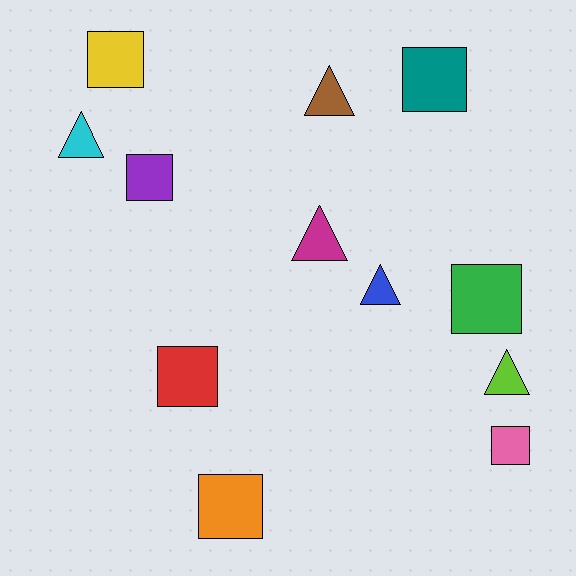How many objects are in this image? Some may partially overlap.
There are 12 objects.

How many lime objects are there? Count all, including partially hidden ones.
There is 1 lime object.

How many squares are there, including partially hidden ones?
There are 7 squares.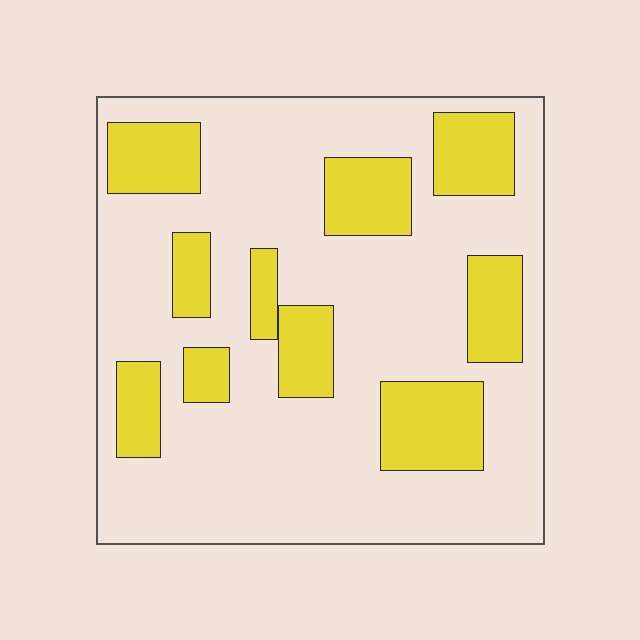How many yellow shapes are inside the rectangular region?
10.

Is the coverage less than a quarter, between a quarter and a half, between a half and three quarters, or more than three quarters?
Between a quarter and a half.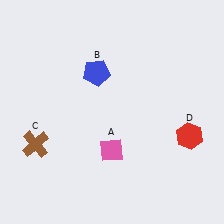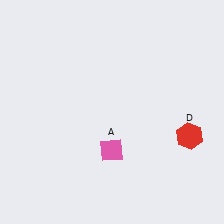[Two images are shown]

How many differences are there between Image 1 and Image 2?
There are 2 differences between the two images.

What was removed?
The blue pentagon (B), the brown cross (C) were removed in Image 2.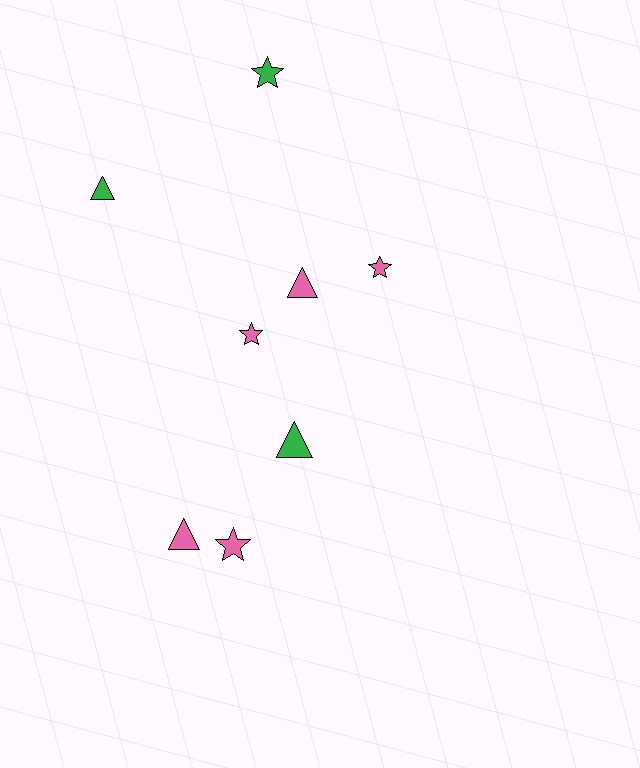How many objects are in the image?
There are 8 objects.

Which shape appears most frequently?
Triangle, with 4 objects.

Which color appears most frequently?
Pink, with 5 objects.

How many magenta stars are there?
There are no magenta stars.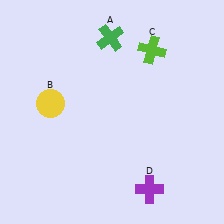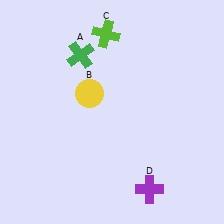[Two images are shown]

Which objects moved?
The objects that moved are: the green cross (A), the yellow circle (B), the lime cross (C).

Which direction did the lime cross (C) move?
The lime cross (C) moved left.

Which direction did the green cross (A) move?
The green cross (A) moved left.